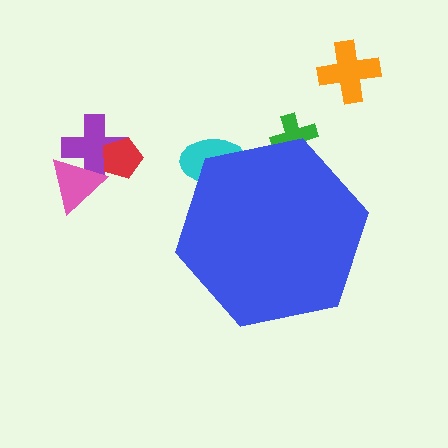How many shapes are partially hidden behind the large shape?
2 shapes are partially hidden.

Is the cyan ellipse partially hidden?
Yes, the cyan ellipse is partially hidden behind the blue hexagon.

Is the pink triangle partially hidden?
No, the pink triangle is fully visible.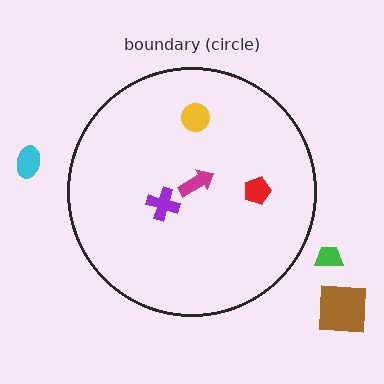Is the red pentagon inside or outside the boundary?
Inside.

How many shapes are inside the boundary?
4 inside, 3 outside.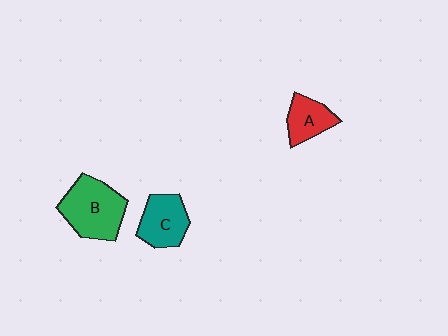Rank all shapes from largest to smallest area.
From largest to smallest: B (green), C (teal), A (red).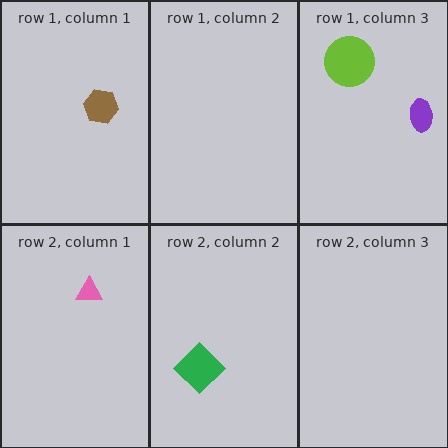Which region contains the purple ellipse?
The row 1, column 3 region.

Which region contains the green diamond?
The row 2, column 2 region.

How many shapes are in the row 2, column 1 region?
1.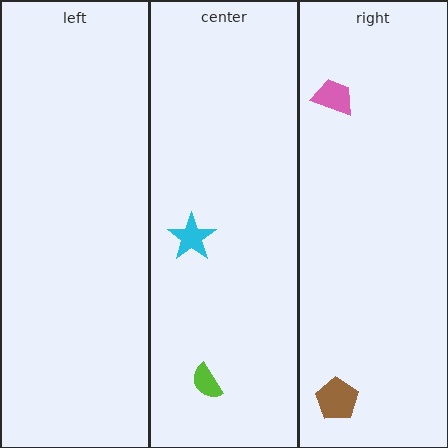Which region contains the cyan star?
The center region.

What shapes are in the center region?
The cyan star, the lime semicircle.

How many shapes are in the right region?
2.